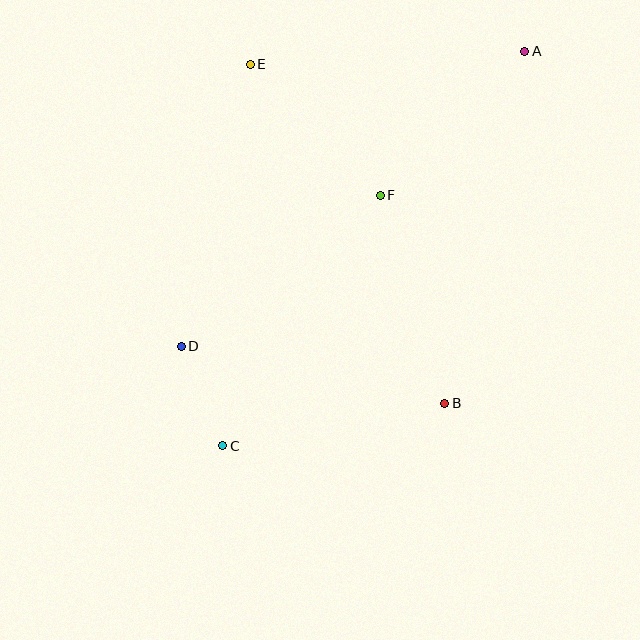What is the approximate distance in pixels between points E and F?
The distance between E and F is approximately 185 pixels.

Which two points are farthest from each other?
Points A and C are farthest from each other.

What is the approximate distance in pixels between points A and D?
The distance between A and D is approximately 453 pixels.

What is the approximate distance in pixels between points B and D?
The distance between B and D is approximately 269 pixels.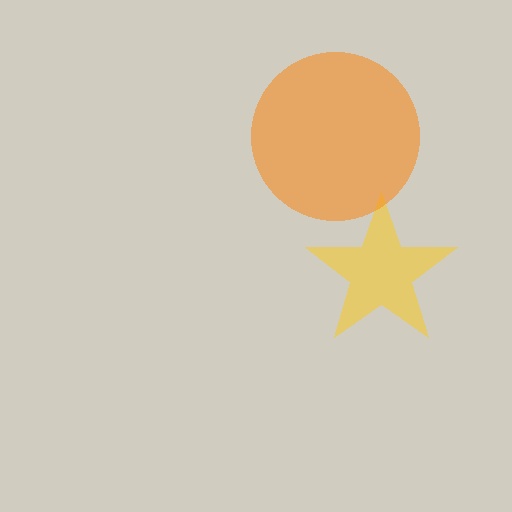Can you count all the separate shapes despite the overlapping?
Yes, there are 2 separate shapes.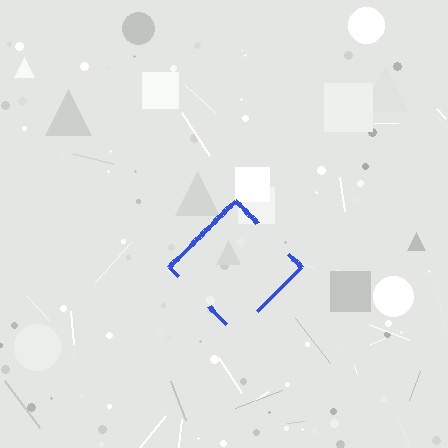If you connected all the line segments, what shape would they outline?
They would outline a diamond.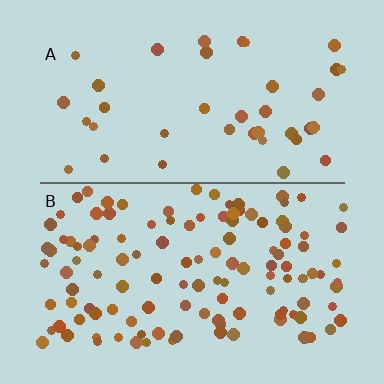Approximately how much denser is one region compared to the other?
Approximately 3.1× — region B over region A.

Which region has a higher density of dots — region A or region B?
B (the bottom).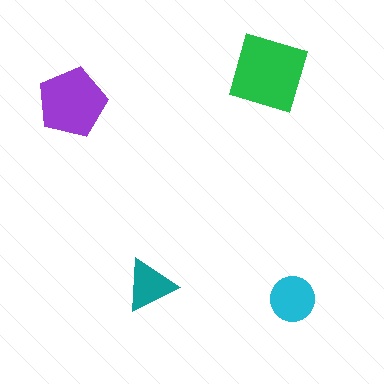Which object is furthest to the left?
The purple pentagon is leftmost.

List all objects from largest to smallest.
The green square, the purple pentagon, the cyan circle, the teal triangle.